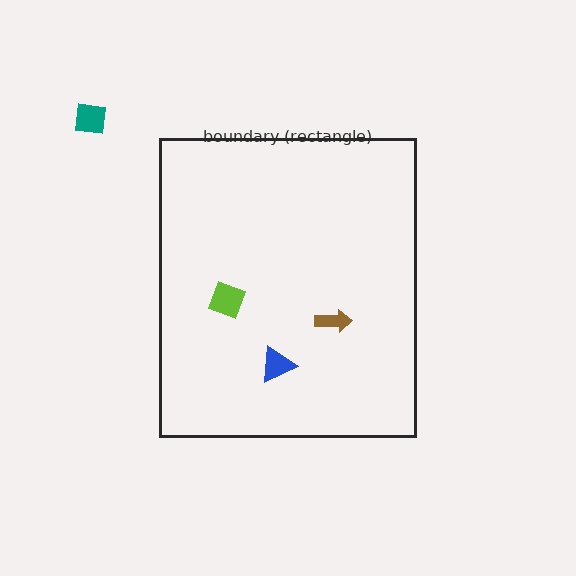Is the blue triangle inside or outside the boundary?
Inside.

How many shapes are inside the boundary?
3 inside, 1 outside.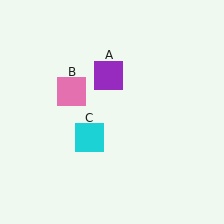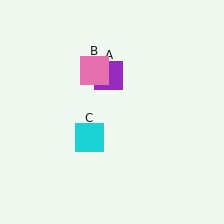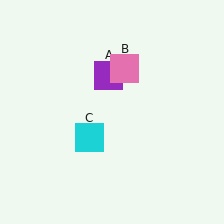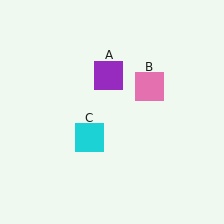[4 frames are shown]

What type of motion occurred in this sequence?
The pink square (object B) rotated clockwise around the center of the scene.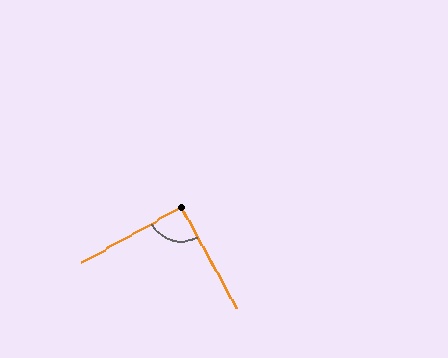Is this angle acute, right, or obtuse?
It is approximately a right angle.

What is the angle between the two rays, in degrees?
Approximately 90 degrees.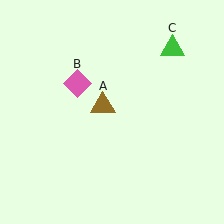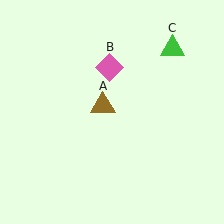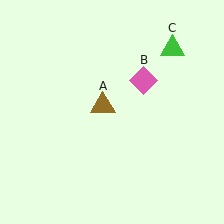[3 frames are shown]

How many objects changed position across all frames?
1 object changed position: pink diamond (object B).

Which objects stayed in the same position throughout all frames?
Brown triangle (object A) and green triangle (object C) remained stationary.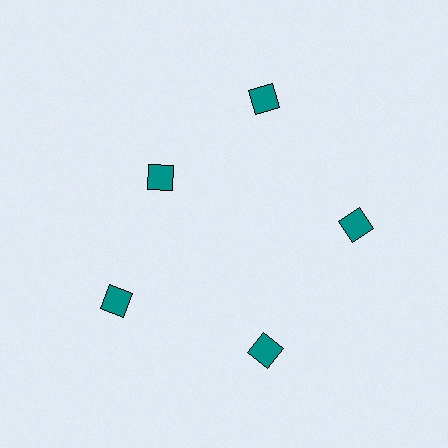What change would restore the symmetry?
The symmetry would be restored by moving it outward, back onto the ring so that all 5 diamonds sit at equal angles and equal distance from the center.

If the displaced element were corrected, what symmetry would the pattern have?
It would have 5-fold rotational symmetry — the pattern would map onto itself every 72 degrees.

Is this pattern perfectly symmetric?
No. The 5 teal diamonds are arranged in a ring, but one element near the 10 o'clock position is pulled inward toward the center, breaking the 5-fold rotational symmetry.